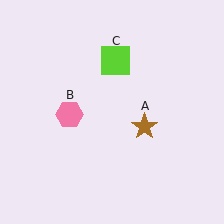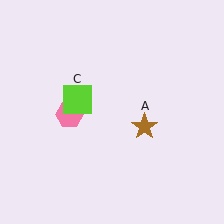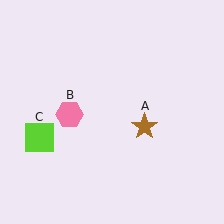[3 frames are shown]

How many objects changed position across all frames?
1 object changed position: lime square (object C).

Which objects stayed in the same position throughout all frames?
Brown star (object A) and pink hexagon (object B) remained stationary.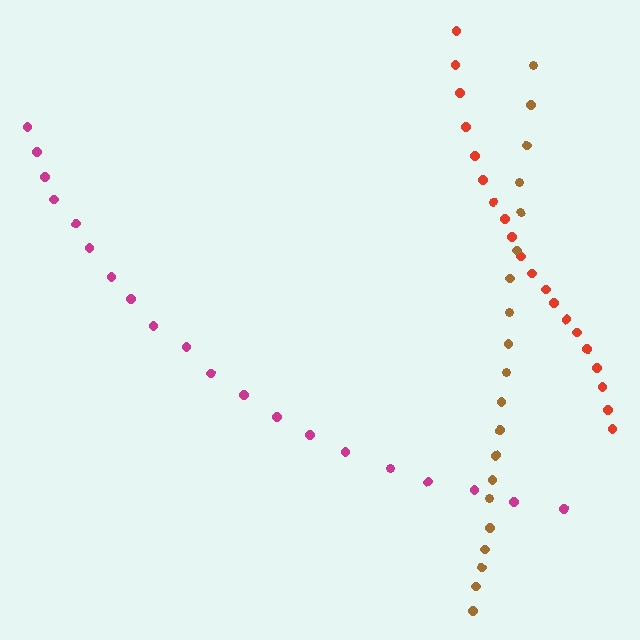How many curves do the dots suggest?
There are 3 distinct paths.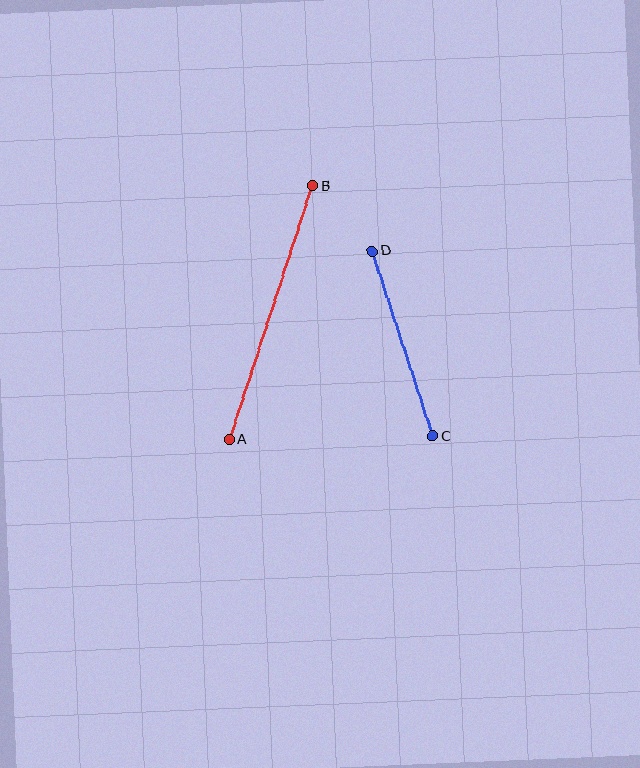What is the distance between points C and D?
The distance is approximately 195 pixels.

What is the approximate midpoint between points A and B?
The midpoint is at approximately (271, 313) pixels.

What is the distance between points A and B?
The distance is approximately 267 pixels.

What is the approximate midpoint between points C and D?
The midpoint is at approximately (403, 344) pixels.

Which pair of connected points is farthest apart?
Points A and B are farthest apart.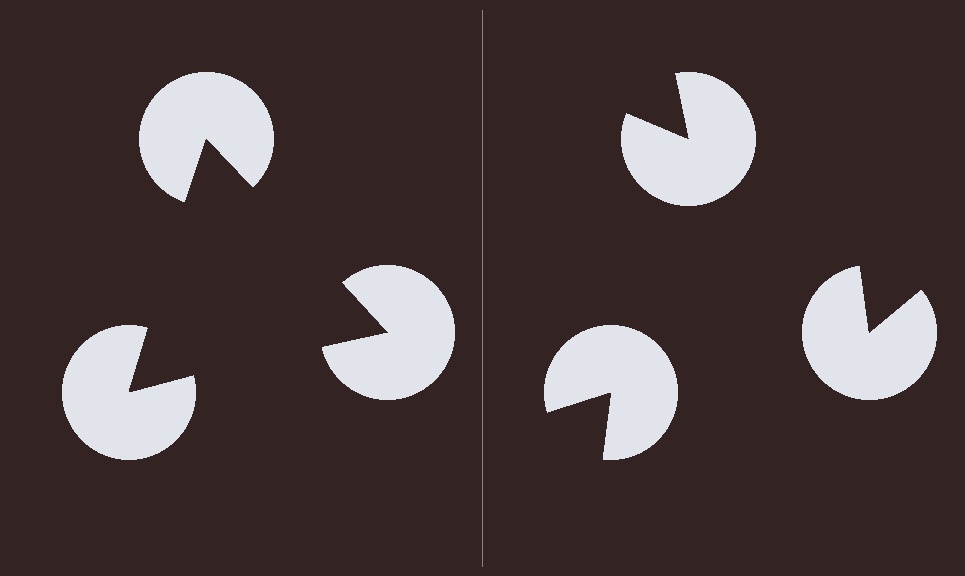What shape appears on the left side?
An illusory triangle.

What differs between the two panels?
The pac-man discs are positioned identically on both sides; only the wedge orientations differ. On the left they align to a triangle; on the right they are misaligned.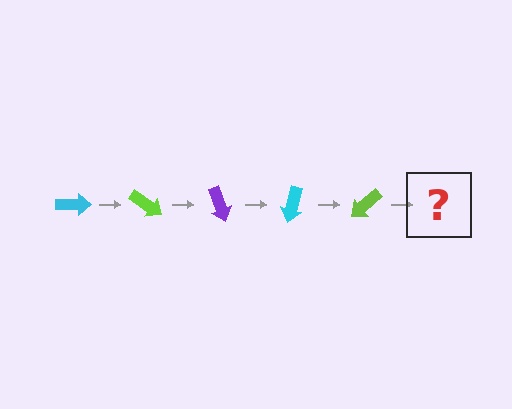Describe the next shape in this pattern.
It should be a purple arrow, rotated 175 degrees from the start.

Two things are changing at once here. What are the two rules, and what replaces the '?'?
The two rules are that it rotates 35 degrees each step and the color cycles through cyan, lime, and purple. The '?' should be a purple arrow, rotated 175 degrees from the start.